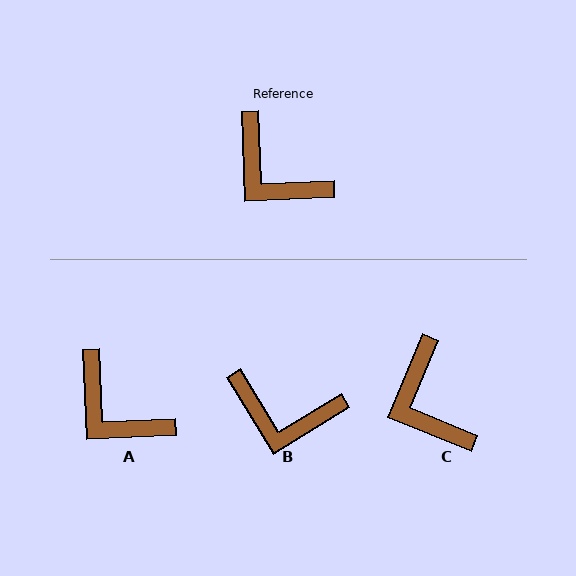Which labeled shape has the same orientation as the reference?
A.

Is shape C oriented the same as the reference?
No, it is off by about 25 degrees.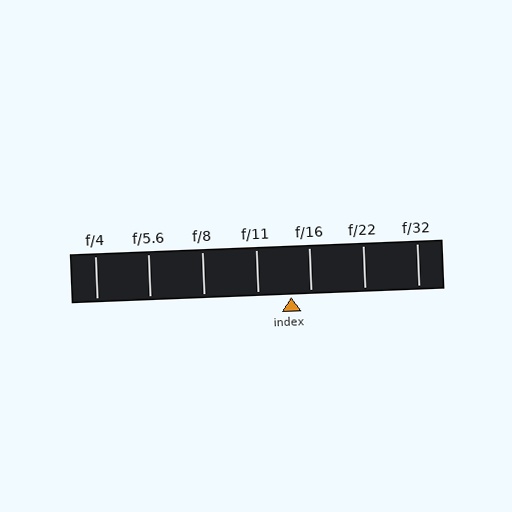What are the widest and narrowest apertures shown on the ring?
The widest aperture shown is f/4 and the narrowest is f/32.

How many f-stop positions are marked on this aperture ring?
There are 7 f-stop positions marked.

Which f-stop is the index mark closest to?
The index mark is closest to f/16.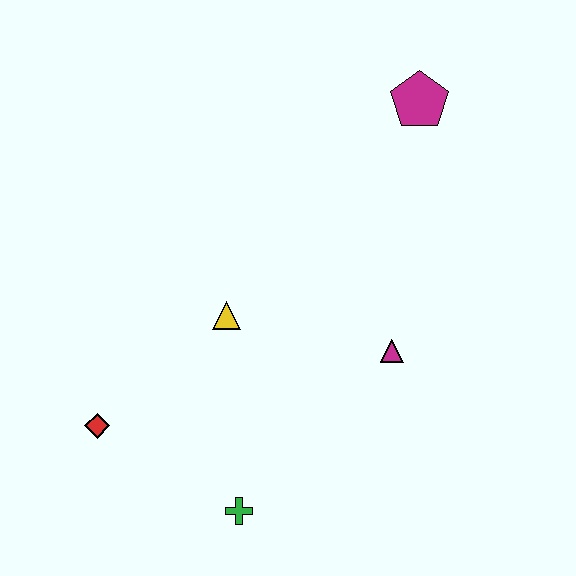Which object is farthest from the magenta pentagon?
The red diamond is farthest from the magenta pentagon.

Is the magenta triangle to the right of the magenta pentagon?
No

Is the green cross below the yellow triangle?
Yes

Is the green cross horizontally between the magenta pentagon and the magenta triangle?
No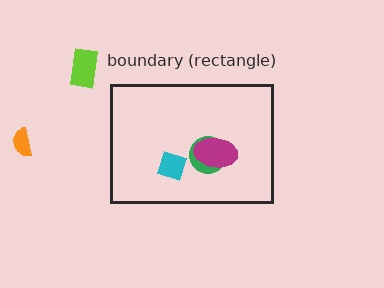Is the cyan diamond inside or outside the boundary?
Inside.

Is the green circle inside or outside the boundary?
Inside.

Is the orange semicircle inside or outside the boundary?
Outside.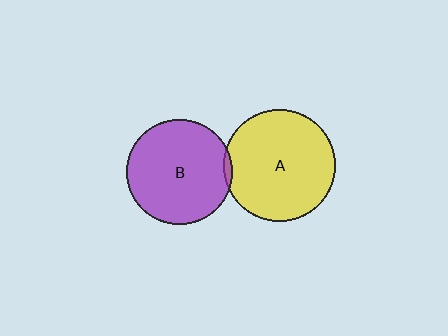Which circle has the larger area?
Circle A (yellow).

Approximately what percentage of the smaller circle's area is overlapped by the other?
Approximately 5%.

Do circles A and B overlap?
Yes.